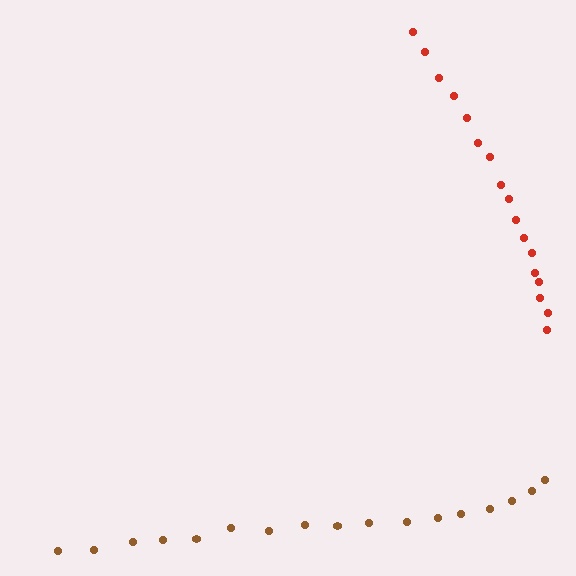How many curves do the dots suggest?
There are 2 distinct paths.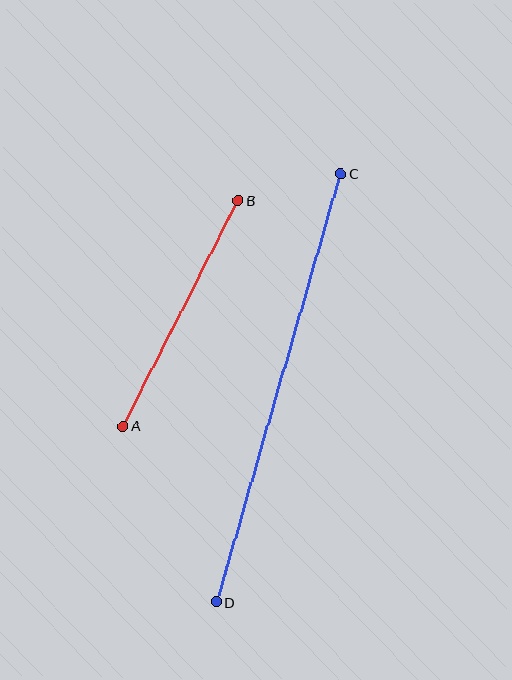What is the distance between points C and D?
The distance is approximately 446 pixels.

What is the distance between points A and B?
The distance is approximately 253 pixels.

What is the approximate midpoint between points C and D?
The midpoint is at approximately (278, 388) pixels.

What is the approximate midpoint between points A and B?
The midpoint is at approximately (181, 313) pixels.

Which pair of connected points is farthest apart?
Points C and D are farthest apart.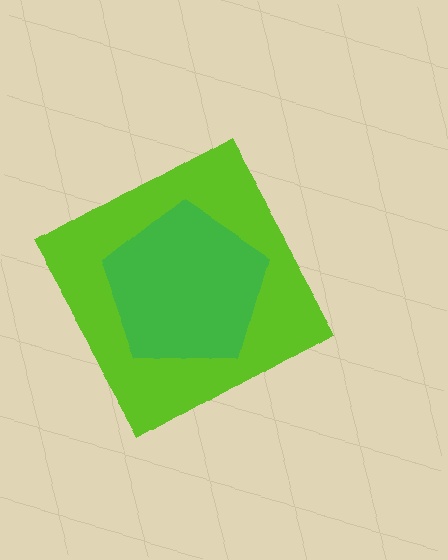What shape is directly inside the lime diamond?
The green pentagon.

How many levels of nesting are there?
2.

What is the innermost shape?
The green pentagon.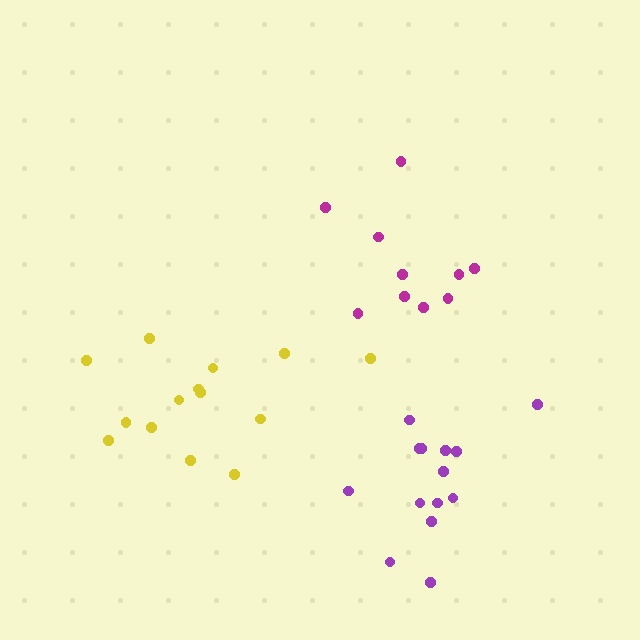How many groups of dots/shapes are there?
There are 3 groups.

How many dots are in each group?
Group 1: 10 dots, Group 2: 14 dots, Group 3: 14 dots (38 total).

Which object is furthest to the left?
The yellow cluster is leftmost.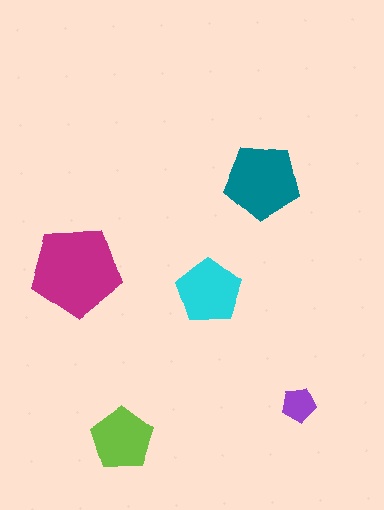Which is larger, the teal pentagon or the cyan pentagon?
The teal one.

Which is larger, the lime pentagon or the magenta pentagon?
The magenta one.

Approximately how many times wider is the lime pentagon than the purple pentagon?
About 2 times wider.